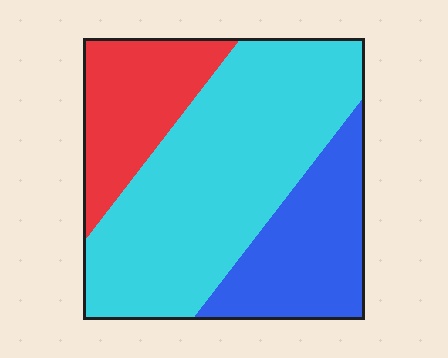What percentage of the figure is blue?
Blue covers roughly 25% of the figure.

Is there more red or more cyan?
Cyan.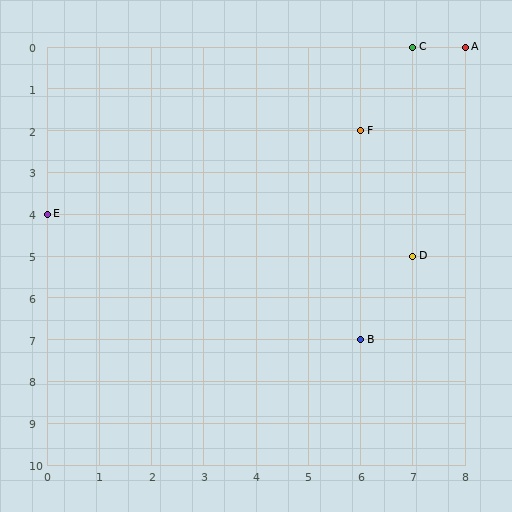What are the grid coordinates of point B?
Point B is at grid coordinates (6, 7).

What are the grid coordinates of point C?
Point C is at grid coordinates (7, 0).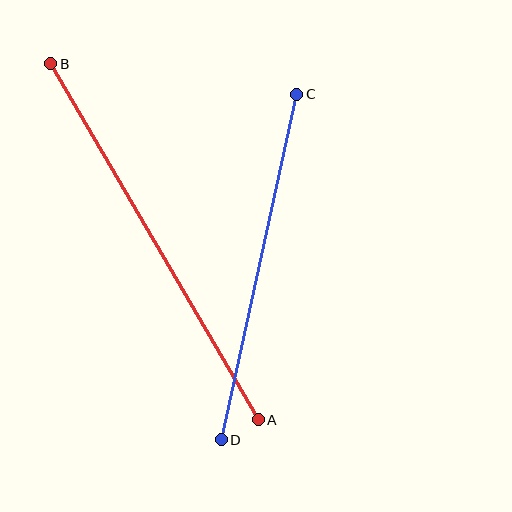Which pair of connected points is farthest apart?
Points A and B are farthest apart.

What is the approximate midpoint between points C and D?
The midpoint is at approximately (259, 267) pixels.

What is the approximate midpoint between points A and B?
The midpoint is at approximately (155, 242) pixels.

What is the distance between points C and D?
The distance is approximately 353 pixels.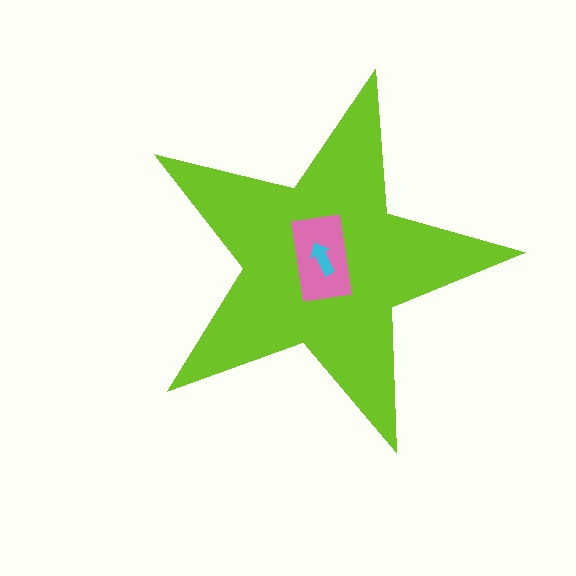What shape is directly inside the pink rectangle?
The cyan arrow.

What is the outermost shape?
The lime star.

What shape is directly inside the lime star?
The pink rectangle.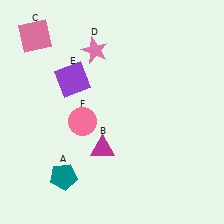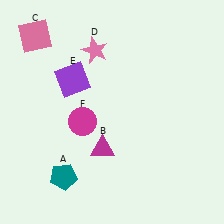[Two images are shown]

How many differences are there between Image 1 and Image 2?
There is 1 difference between the two images.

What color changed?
The circle (F) changed from pink in Image 1 to magenta in Image 2.